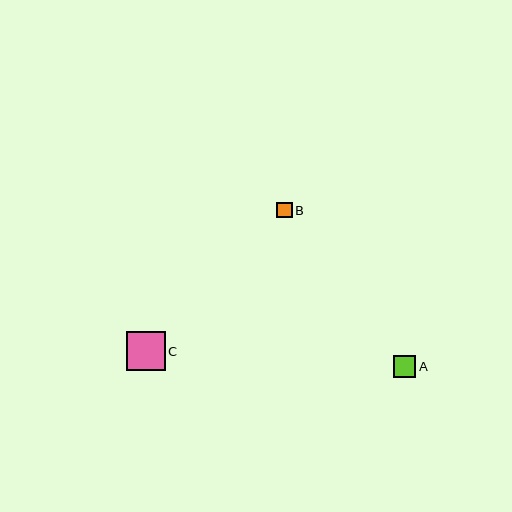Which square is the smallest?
Square B is the smallest with a size of approximately 15 pixels.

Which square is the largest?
Square C is the largest with a size of approximately 39 pixels.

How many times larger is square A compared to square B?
Square A is approximately 1.4 times the size of square B.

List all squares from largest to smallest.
From largest to smallest: C, A, B.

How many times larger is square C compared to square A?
Square C is approximately 1.7 times the size of square A.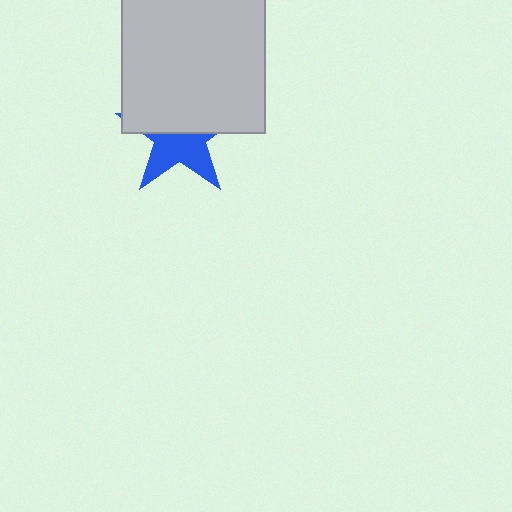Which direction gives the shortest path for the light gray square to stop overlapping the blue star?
Moving up gives the shortest separation.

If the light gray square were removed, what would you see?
You would see the complete blue star.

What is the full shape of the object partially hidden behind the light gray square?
The partially hidden object is a blue star.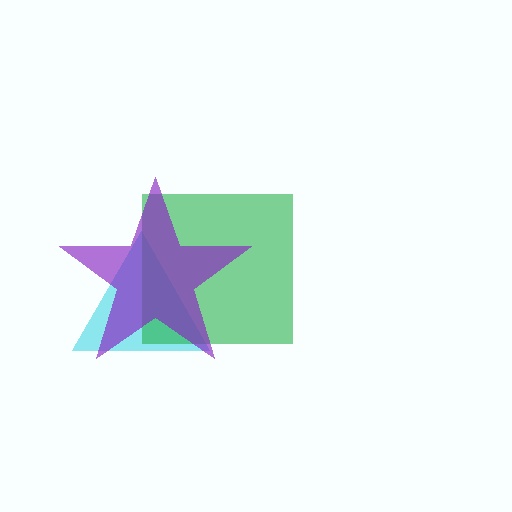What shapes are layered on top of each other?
The layered shapes are: a cyan triangle, a green square, a purple star.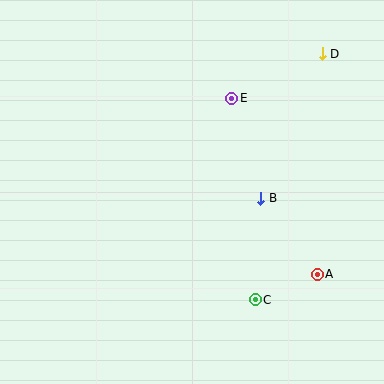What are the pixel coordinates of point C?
Point C is at (255, 300).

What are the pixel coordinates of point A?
Point A is at (317, 274).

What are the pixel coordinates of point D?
Point D is at (322, 54).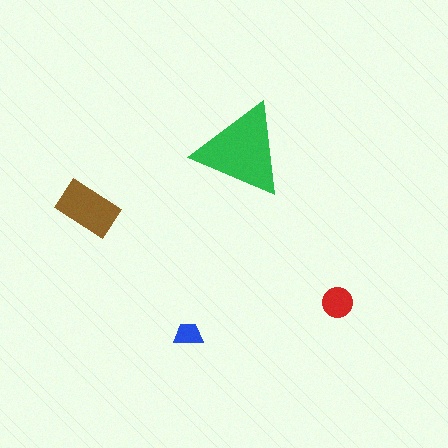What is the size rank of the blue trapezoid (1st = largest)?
4th.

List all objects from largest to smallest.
The green triangle, the brown rectangle, the red circle, the blue trapezoid.